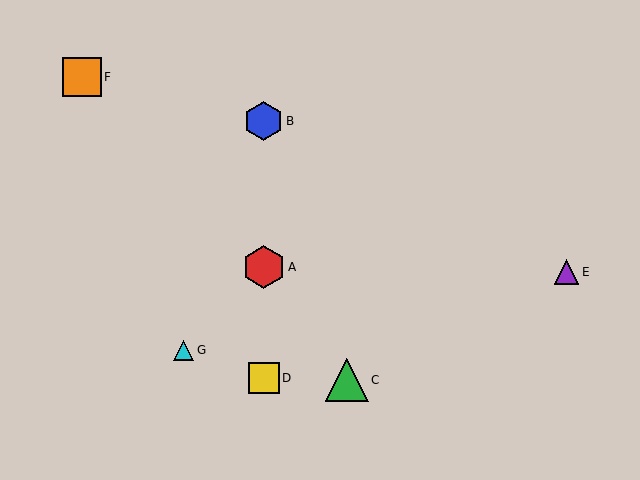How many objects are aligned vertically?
3 objects (A, B, D) are aligned vertically.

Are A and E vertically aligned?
No, A is at x≈264 and E is at x≈566.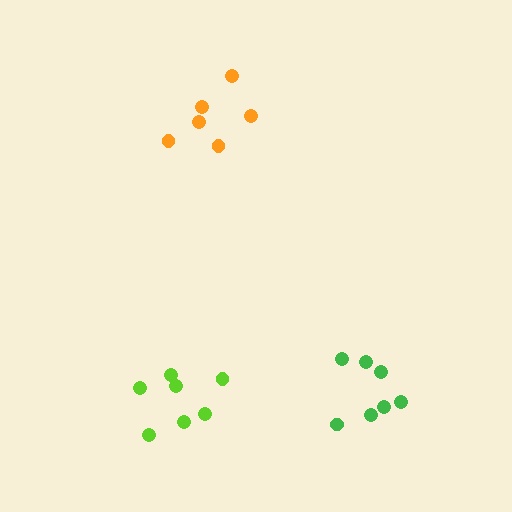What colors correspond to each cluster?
The clusters are colored: lime, orange, green.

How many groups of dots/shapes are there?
There are 3 groups.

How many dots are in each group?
Group 1: 7 dots, Group 2: 6 dots, Group 3: 7 dots (20 total).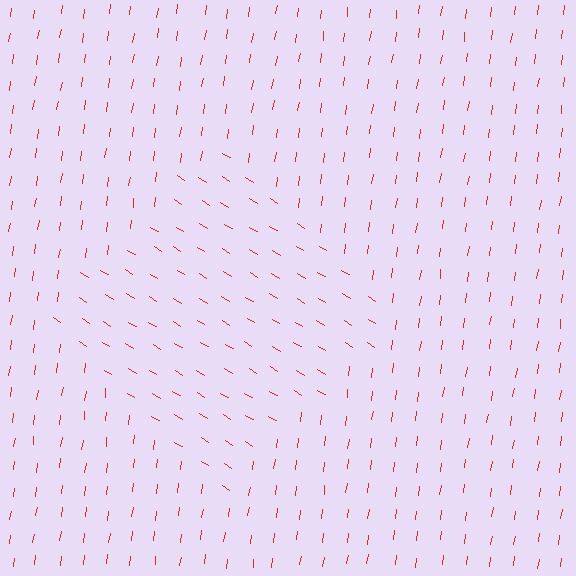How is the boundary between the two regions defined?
The boundary is defined purely by a change in line orientation (approximately 67 degrees difference). All lines are the same color and thickness.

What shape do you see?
I see a diamond.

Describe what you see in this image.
The image is filled with small red line segments. A diamond region in the image has lines oriented differently from the surrounding lines, creating a visible texture boundary.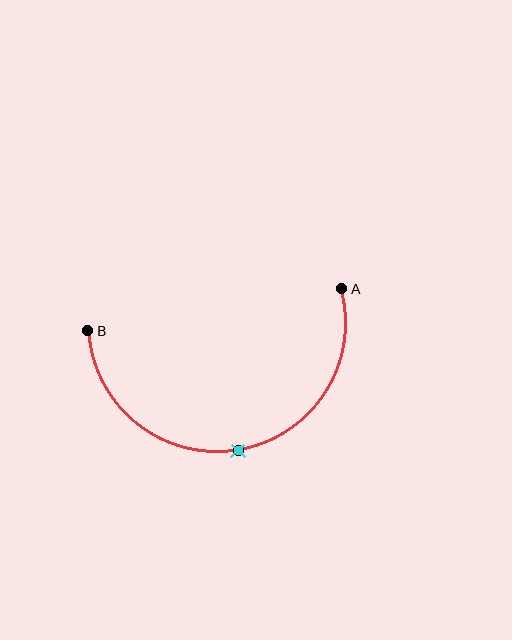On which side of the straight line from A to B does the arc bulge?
The arc bulges below the straight line connecting A and B.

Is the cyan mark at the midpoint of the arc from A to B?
Yes. The cyan mark lies on the arc at equal arc-length from both A and B — it is the arc midpoint.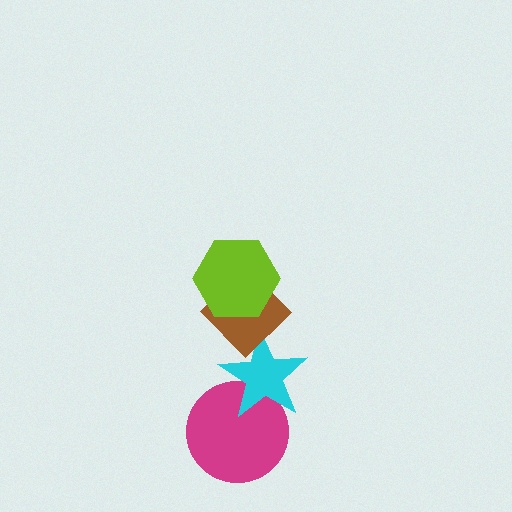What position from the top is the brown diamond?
The brown diamond is 2nd from the top.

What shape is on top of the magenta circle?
The cyan star is on top of the magenta circle.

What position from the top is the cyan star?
The cyan star is 3rd from the top.